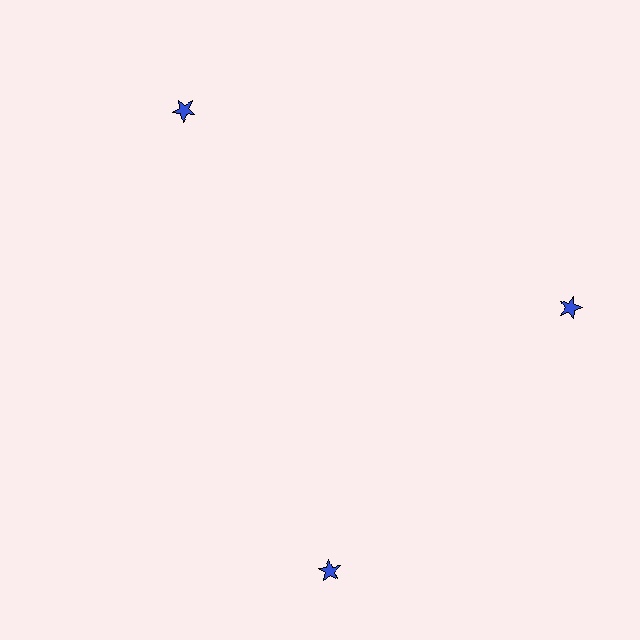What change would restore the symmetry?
The symmetry would be restored by rotating it back into even spacing with its neighbors so that all 3 stars sit at equal angles and equal distance from the center.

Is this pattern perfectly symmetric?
No. The 3 blue stars are arranged in a ring, but one element near the 7 o'clock position is rotated out of alignment along the ring, breaking the 3-fold rotational symmetry.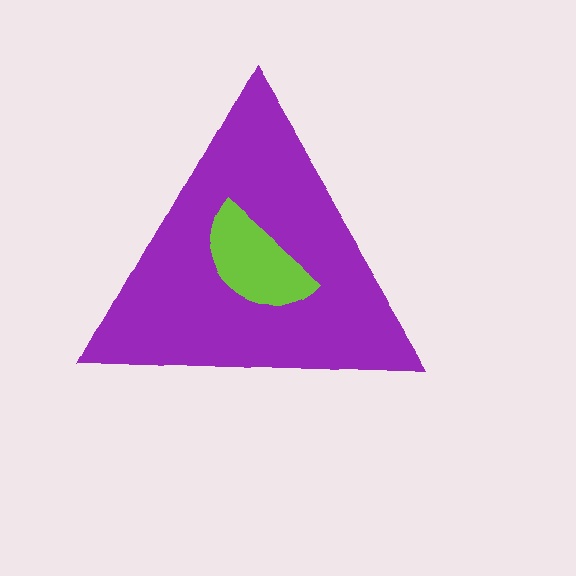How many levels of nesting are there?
2.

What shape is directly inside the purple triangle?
The lime semicircle.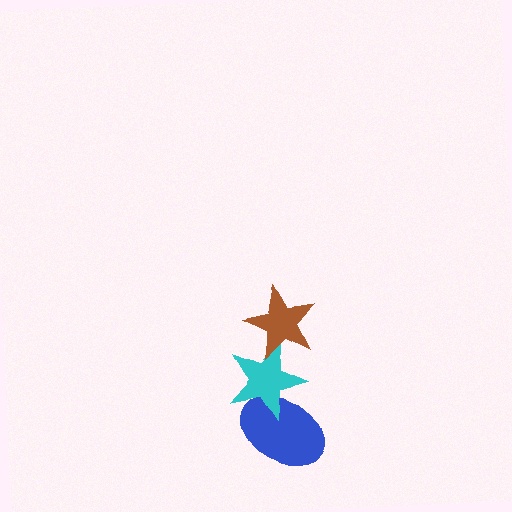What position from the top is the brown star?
The brown star is 1st from the top.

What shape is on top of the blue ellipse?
The cyan star is on top of the blue ellipse.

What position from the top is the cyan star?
The cyan star is 2nd from the top.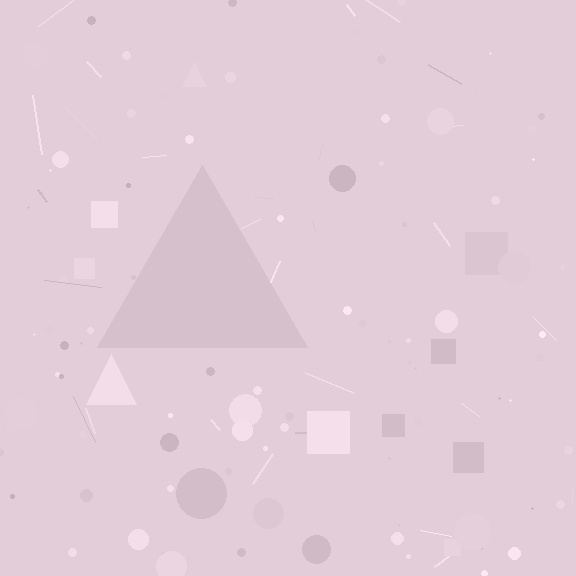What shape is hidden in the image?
A triangle is hidden in the image.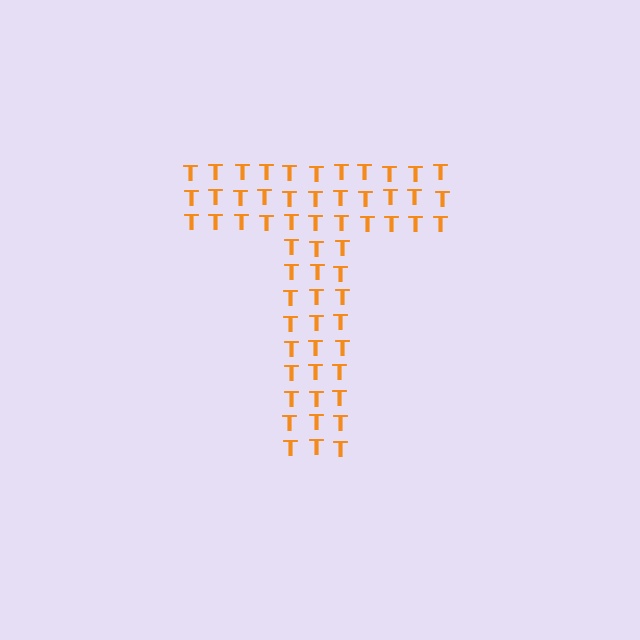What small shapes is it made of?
It is made of small letter T's.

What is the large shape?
The large shape is the letter T.